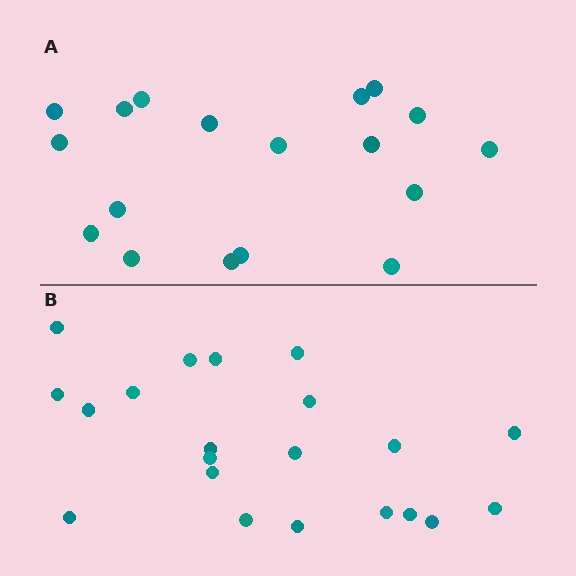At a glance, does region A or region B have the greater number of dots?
Region B (the bottom region) has more dots.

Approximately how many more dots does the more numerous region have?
Region B has just a few more — roughly 2 or 3 more dots than region A.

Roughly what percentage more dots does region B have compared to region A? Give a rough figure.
About 15% more.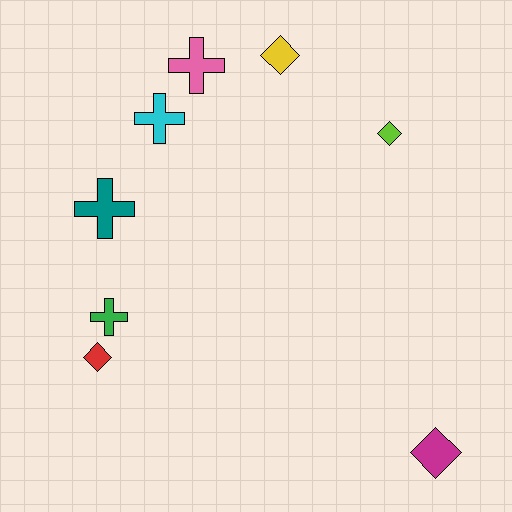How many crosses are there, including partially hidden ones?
There are 4 crosses.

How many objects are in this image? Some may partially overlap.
There are 8 objects.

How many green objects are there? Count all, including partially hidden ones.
There is 1 green object.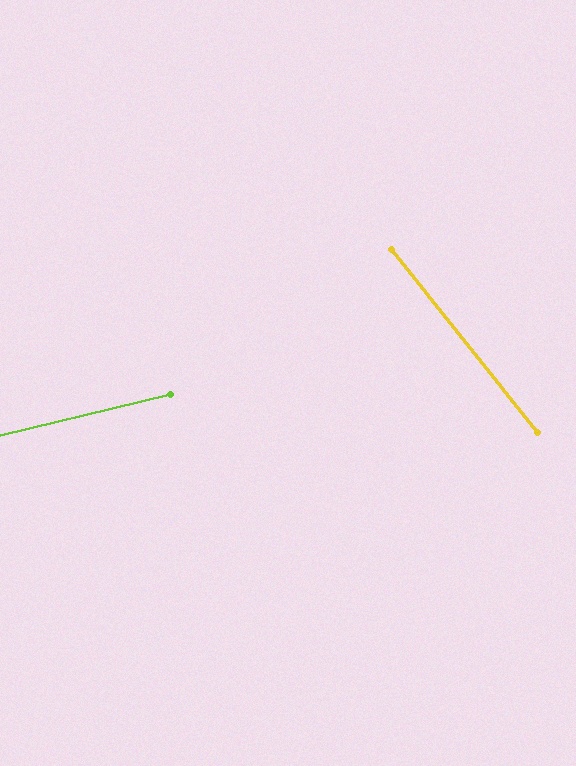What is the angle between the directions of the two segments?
Approximately 65 degrees.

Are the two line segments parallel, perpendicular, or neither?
Neither parallel nor perpendicular — they differ by about 65°.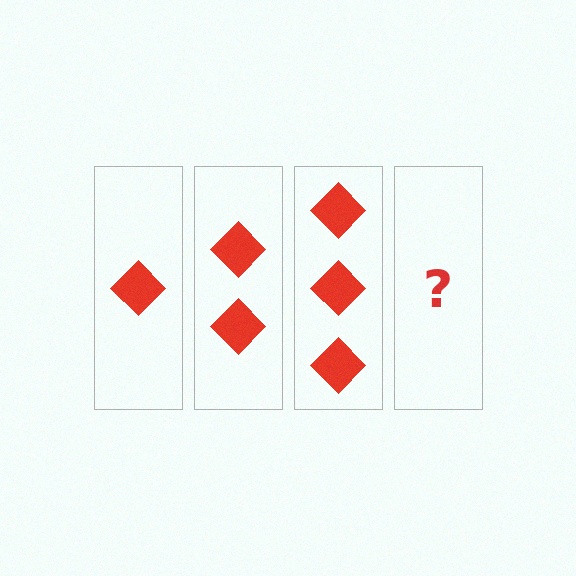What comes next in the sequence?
The next element should be 4 diamonds.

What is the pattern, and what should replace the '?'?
The pattern is that each step adds one more diamond. The '?' should be 4 diamonds.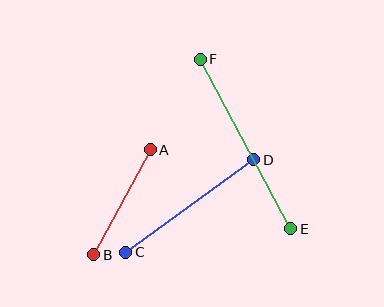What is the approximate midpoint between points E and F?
The midpoint is at approximately (245, 144) pixels.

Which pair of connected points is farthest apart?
Points E and F are farthest apart.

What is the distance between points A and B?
The distance is approximately 120 pixels.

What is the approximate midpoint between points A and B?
The midpoint is at approximately (122, 202) pixels.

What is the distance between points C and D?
The distance is approximately 158 pixels.